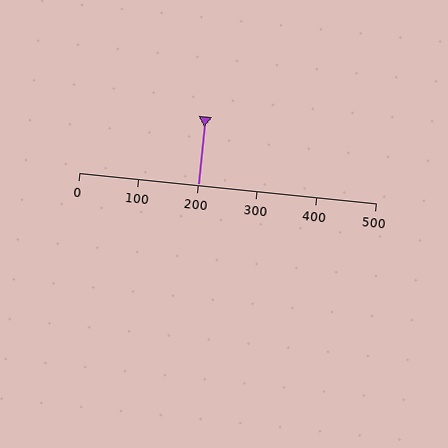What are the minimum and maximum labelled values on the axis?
The axis runs from 0 to 500.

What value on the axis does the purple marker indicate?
The marker indicates approximately 200.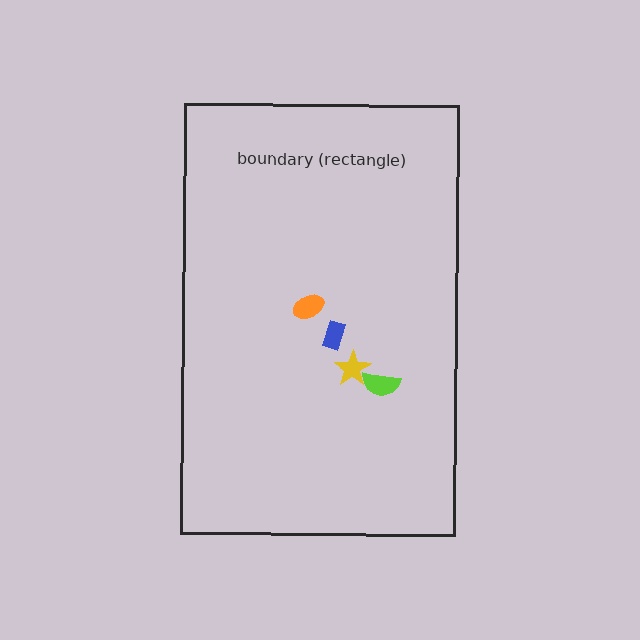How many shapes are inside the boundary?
4 inside, 0 outside.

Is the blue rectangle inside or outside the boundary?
Inside.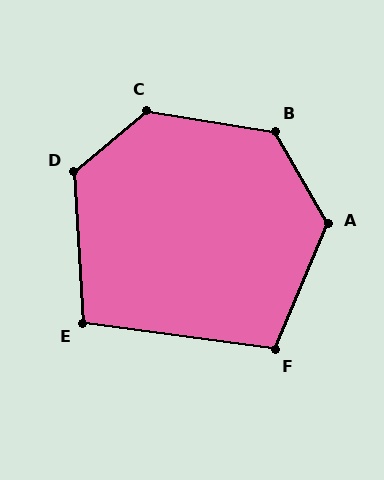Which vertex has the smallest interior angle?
E, at approximately 101 degrees.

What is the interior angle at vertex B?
Approximately 129 degrees (obtuse).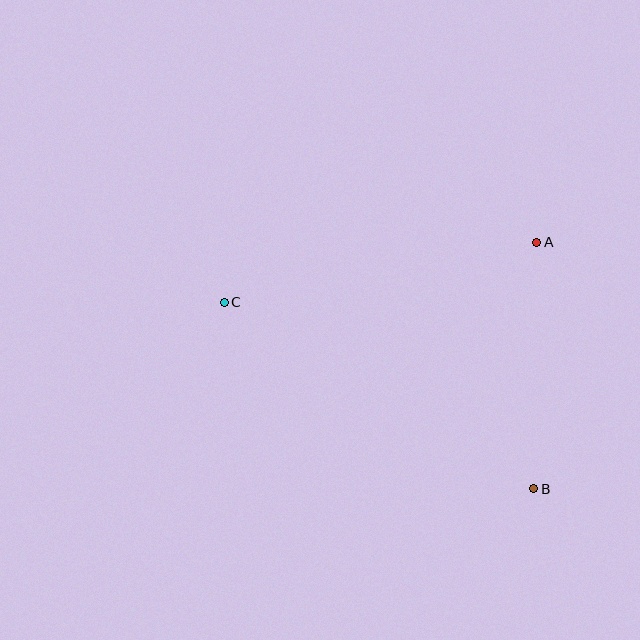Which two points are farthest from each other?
Points B and C are farthest from each other.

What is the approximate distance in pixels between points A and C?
The distance between A and C is approximately 318 pixels.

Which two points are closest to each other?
Points A and B are closest to each other.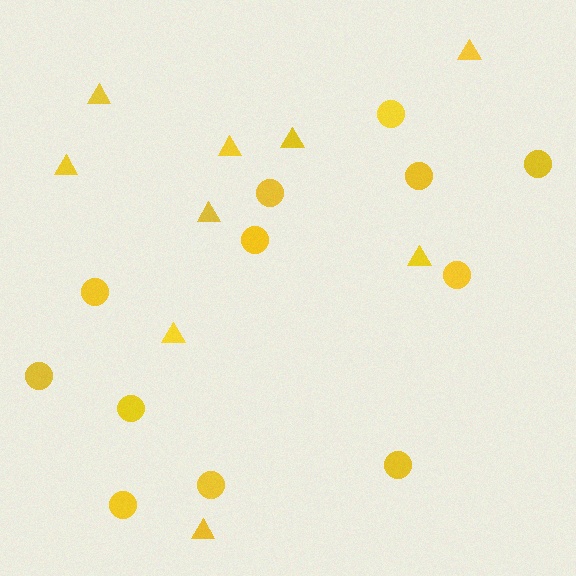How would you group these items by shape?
There are 2 groups: one group of triangles (9) and one group of circles (12).